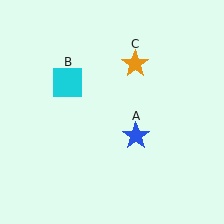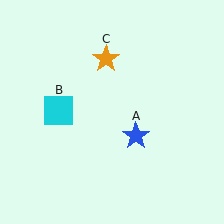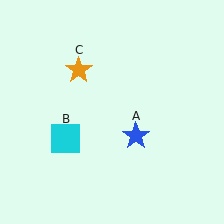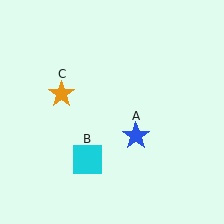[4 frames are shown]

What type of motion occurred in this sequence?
The cyan square (object B), orange star (object C) rotated counterclockwise around the center of the scene.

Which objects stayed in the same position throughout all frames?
Blue star (object A) remained stationary.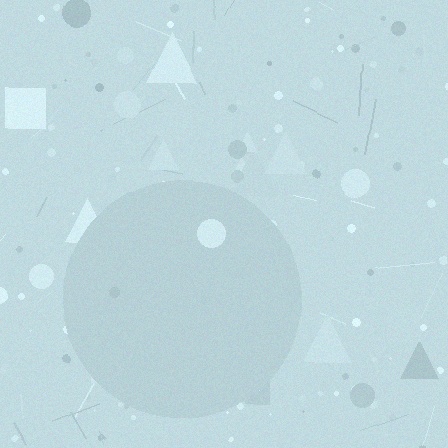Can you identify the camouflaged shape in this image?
The camouflaged shape is a circle.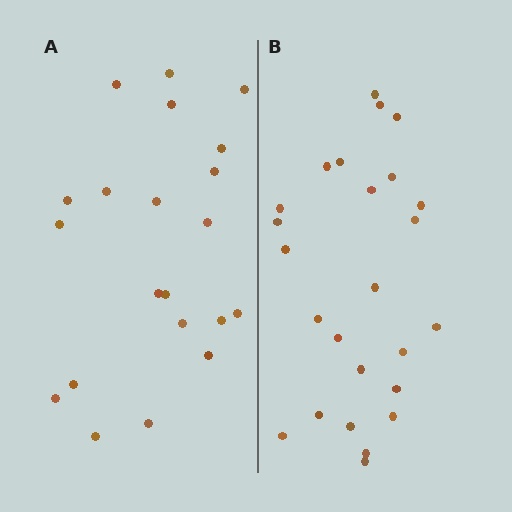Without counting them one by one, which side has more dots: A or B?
Region B (the right region) has more dots.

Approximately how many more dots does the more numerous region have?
Region B has about 4 more dots than region A.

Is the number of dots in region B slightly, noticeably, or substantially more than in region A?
Region B has only slightly more — the two regions are fairly close. The ratio is roughly 1.2 to 1.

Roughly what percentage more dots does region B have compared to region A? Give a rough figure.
About 20% more.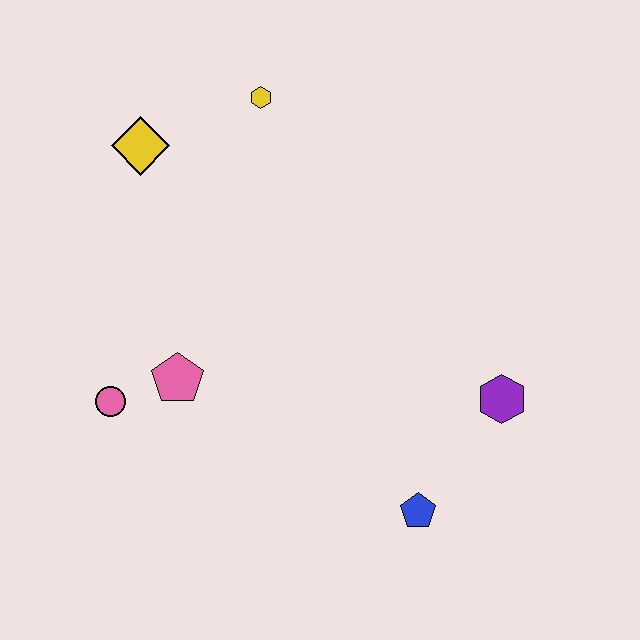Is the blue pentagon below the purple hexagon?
Yes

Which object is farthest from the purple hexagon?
The yellow diamond is farthest from the purple hexagon.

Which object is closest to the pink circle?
The pink pentagon is closest to the pink circle.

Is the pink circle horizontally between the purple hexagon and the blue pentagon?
No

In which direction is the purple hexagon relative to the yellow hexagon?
The purple hexagon is below the yellow hexagon.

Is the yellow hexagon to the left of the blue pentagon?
Yes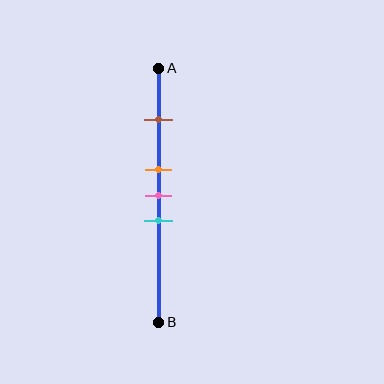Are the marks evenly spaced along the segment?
No, the marks are not evenly spaced.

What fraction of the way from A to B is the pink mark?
The pink mark is approximately 50% (0.5) of the way from A to B.